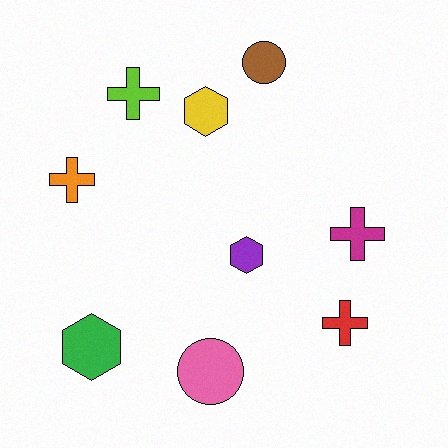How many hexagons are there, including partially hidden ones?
There are 3 hexagons.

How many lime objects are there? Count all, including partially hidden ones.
There is 1 lime object.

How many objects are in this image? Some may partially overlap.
There are 9 objects.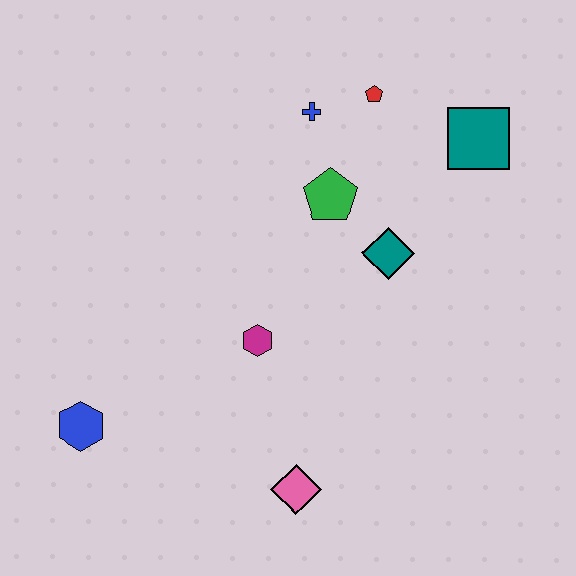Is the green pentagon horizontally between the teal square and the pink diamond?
Yes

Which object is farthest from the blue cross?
The blue hexagon is farthest from the blue cross.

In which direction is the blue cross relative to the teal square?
The blue cross is to the left of the teal square.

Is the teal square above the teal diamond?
Yes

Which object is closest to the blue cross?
The red pentagon is closest to the blue cross.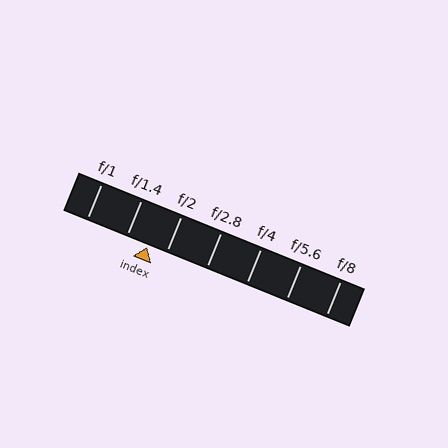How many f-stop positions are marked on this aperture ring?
There are 7 f-stop positions marked.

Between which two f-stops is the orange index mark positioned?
The index mark is between f/1.4 and f/2.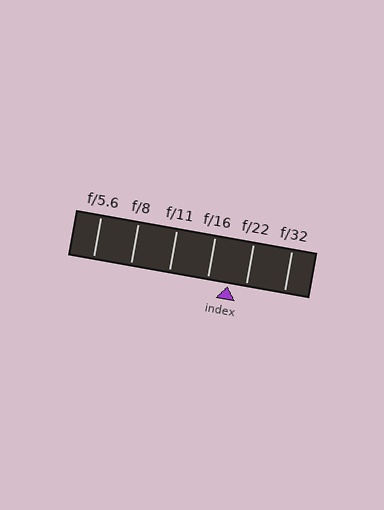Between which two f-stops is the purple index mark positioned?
The index mark is between f/16 and f/22.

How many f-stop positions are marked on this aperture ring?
There are 6 f-stop positions marked.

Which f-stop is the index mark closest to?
The index mark is closest to f/22.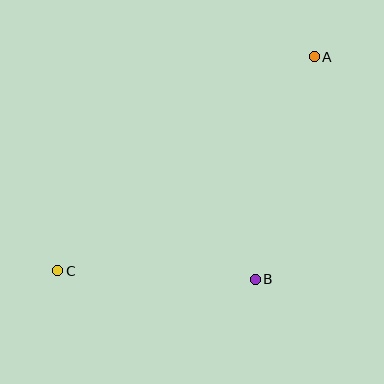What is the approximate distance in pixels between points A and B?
The distance between A and B is approximately 231 pixels.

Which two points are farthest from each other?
Points A and C are farthest from each other.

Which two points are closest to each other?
Points B and C are closest to each other.